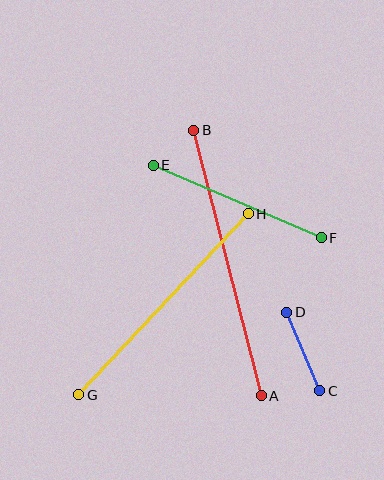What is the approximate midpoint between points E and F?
The midpoint is at approximately (237, 201) pixels.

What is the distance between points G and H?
The distance is approximately 248 pixels.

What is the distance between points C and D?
The distance is approximately 85 pixels.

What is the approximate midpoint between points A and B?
The midpoint is at approximately (228, 263) pixels.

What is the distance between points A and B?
The distance is approximately 274 pixels.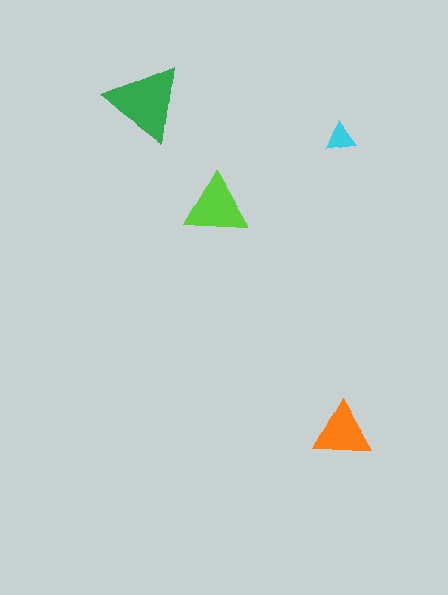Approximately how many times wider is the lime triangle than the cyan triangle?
About 2 times wider.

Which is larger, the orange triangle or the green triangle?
The green one.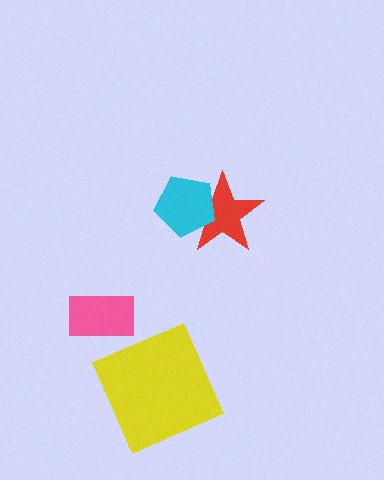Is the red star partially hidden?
Yes, it is partially covered by another shape.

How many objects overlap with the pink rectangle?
0 objects overlap with the pink rectangle.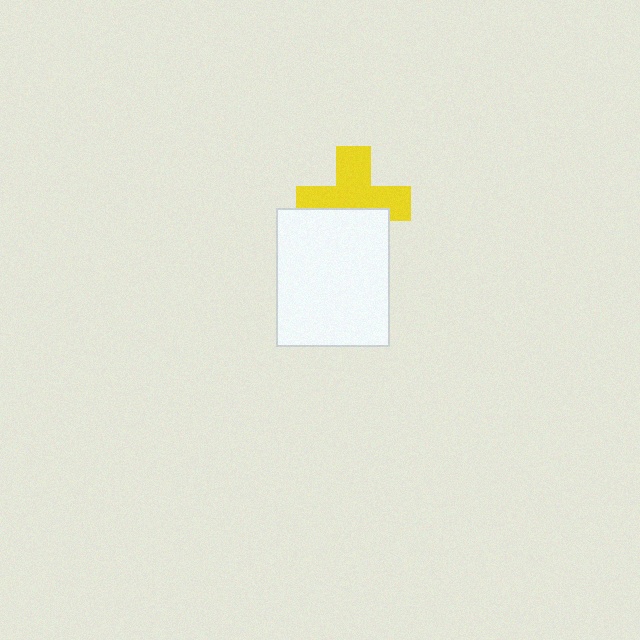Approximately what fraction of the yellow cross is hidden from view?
Roughly 38% of the yellow cross is hidden behind the white rectangle.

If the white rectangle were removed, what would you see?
You would see the complete yellow cross.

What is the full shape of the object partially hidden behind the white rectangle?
The partially hidden object is a yellow cross.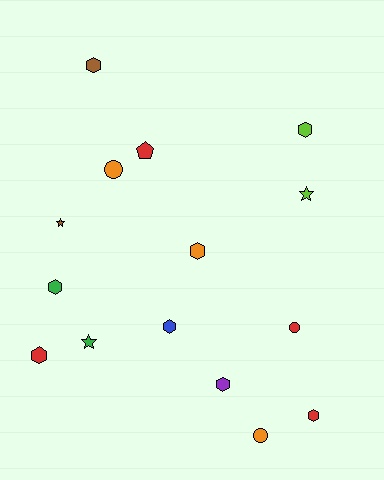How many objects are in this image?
There are 15 objects.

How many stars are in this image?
There are 3 stars.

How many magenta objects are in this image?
There are no magenta objects.